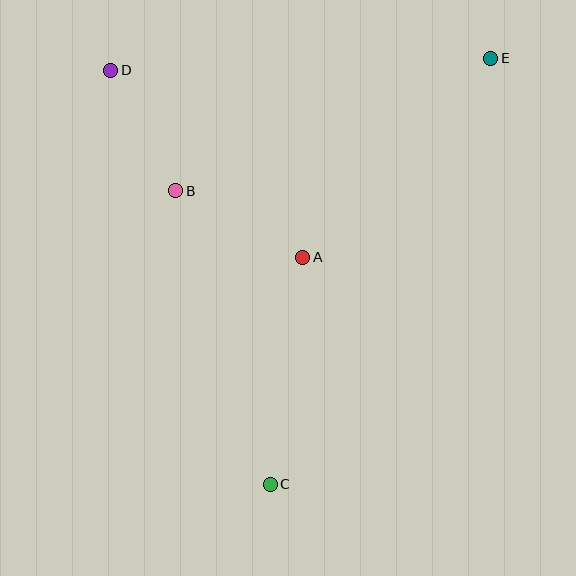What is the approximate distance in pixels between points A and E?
The distance between A and E is approximately 274 pixels.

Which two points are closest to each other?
Points B and D are closest to each other.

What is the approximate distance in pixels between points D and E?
The distance between D and E is approximately 380 pixels.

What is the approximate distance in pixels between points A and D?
The distance between A and D is approximately 268 pixels.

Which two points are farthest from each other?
Points C and E are farthest from each other.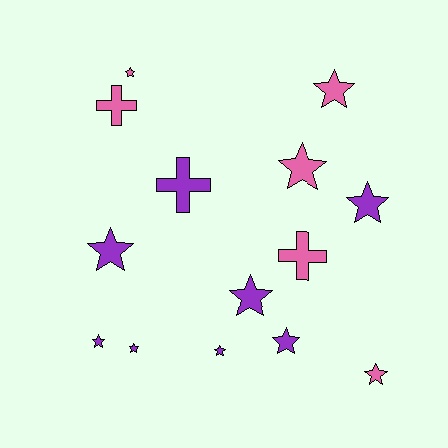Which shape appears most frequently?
Star, with 11 objects.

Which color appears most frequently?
Purple, with 8 objects.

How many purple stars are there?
There are 7 purple stars.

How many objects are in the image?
There are 14 objects.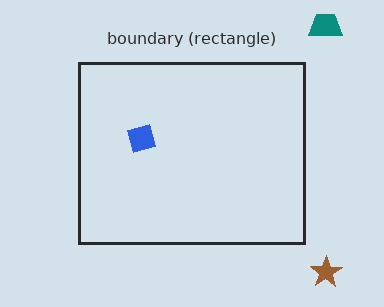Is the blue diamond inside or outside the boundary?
Inside.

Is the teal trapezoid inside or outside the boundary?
Outside.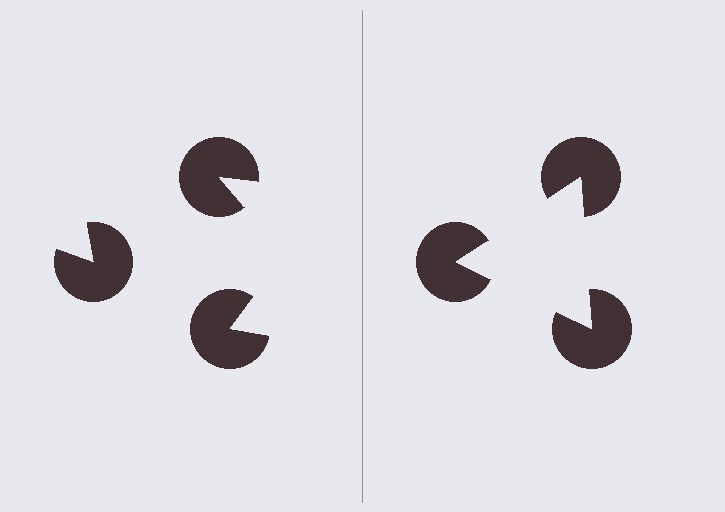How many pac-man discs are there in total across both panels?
6 — 3 on each side.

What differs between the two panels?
The pac-man discs are positioned identically on both sides; only the wedge orientations differ. On the right they align to a triangle; on the left they are misaligned.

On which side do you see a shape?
An illusory triangle appears on the right side. On the left side the wedge cuts are rotated, so no coherent shape forms.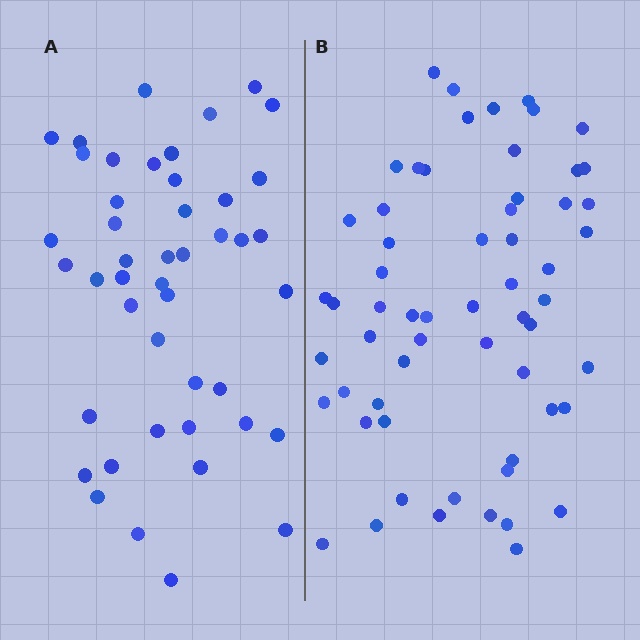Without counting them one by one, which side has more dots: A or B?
Region B (the right region) has more dots.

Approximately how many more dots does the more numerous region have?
Region B has approximately 15 more dots than region A.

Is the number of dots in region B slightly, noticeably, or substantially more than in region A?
Region B has noticeably more, but not dramatically so. The ratio is roughly 1.3 to 1.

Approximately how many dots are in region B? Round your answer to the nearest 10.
About 60 dots.